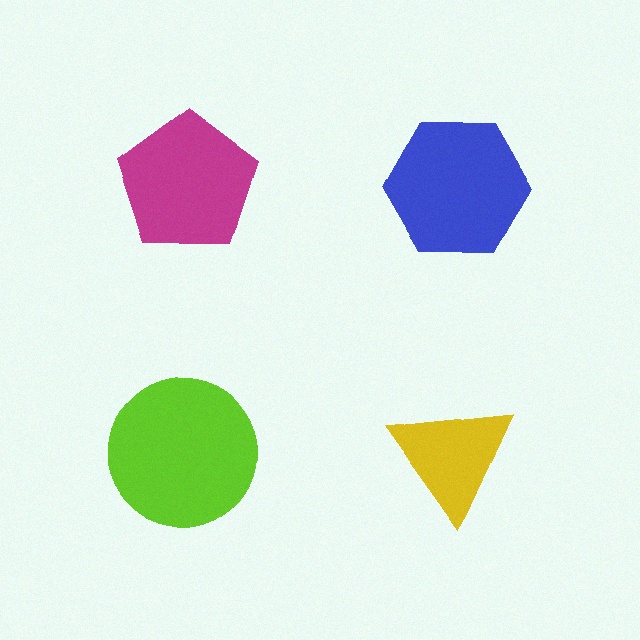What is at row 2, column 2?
A yellow triangle.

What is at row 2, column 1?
A lime circle.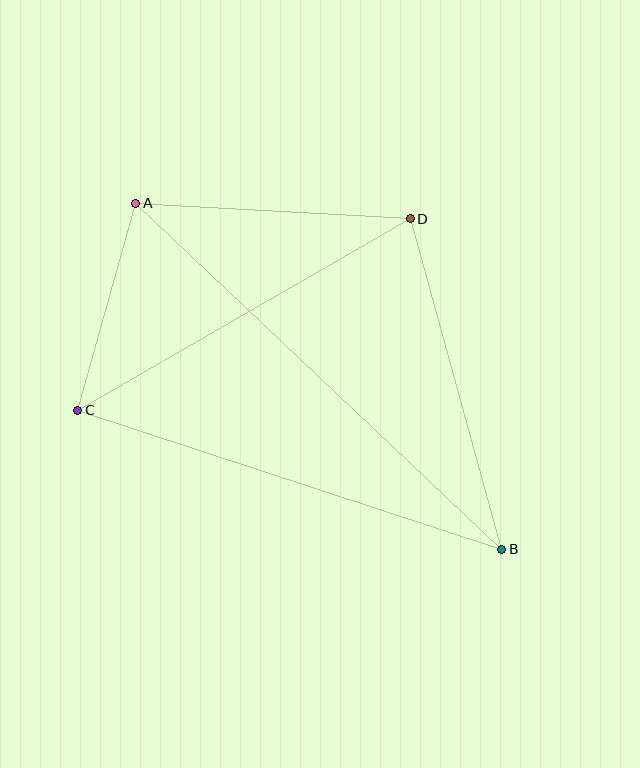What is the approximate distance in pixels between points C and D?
The distance between C and D is approximately 384 pixels.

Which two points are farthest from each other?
Points A and B are farthest from each other.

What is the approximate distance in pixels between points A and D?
The distance between A and D is approximately 275 pixels.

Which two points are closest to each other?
Points A and C are closest to each other.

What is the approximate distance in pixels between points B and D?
The distance between B and D is approximately 343 pixels.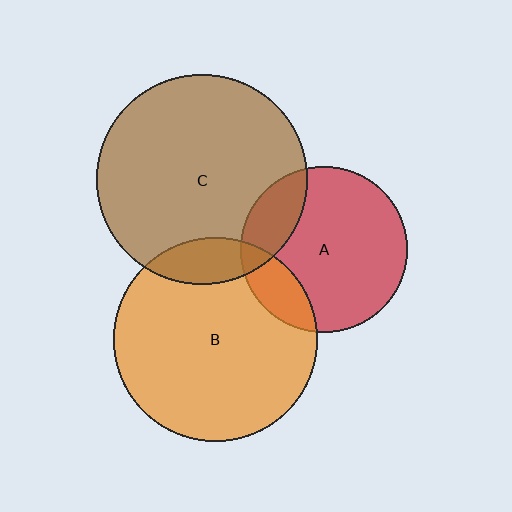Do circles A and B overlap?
Yes.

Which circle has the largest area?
Circle C (brown).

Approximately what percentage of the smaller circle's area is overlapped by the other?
Approximately 15%.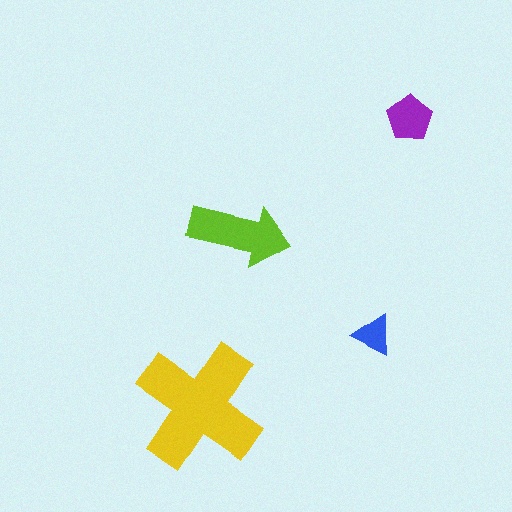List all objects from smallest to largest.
The blue triangle, the purple pentagon, the lime arrow, the yellow cross.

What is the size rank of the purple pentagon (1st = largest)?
3rd.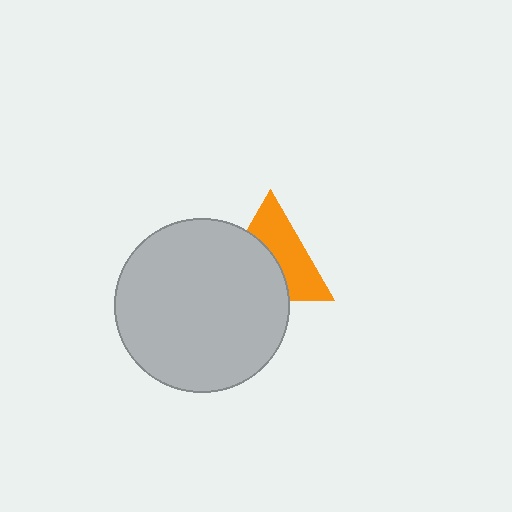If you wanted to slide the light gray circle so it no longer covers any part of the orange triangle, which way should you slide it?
Slide it toward the lower-left — that is the most direct way to separate the two shapes.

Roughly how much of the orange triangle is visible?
About half of it is visible (roughly 51%).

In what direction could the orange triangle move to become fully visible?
The orange triangle could move toward the upper-right. That would shift it out from behind the light gray circle entirely.